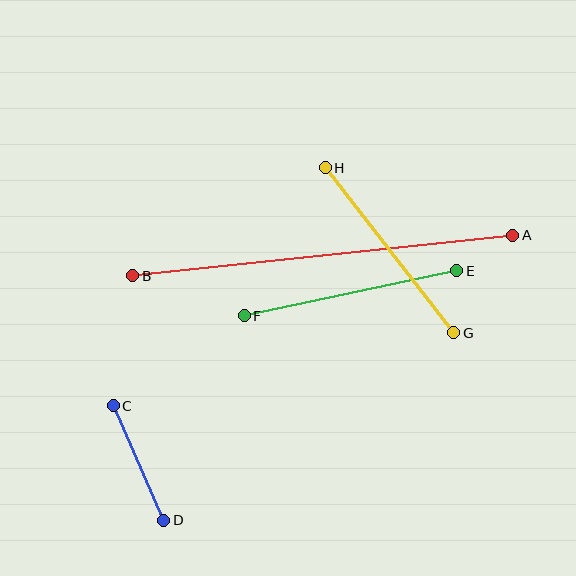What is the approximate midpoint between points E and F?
The midpoint is at approximately (351, 293) pixels.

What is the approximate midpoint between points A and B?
The midpoint is at approximately (323, 256) pixels.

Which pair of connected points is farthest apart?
Points A and B are farthest apart.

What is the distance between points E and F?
The distance is approximately 217 pixels.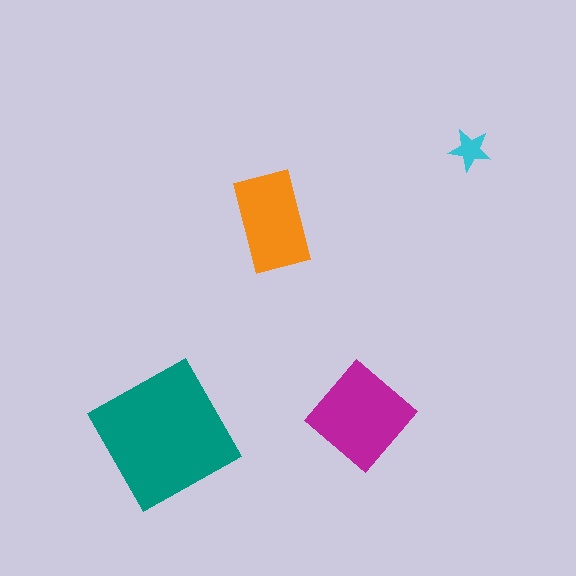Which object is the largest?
The teal square.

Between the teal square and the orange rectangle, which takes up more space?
The teal square.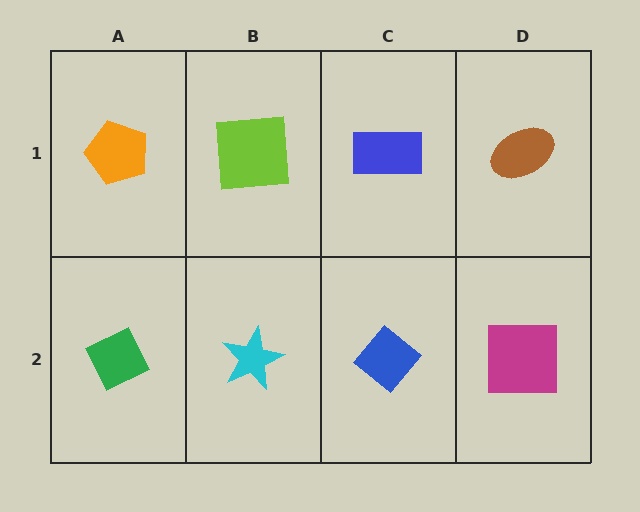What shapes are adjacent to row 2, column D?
A brown ellipse (row 1, column D), a blue diamond (row 2, column C).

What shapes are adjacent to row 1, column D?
A magenta square (row 2, column D), a blue rectangle (row 1, column C).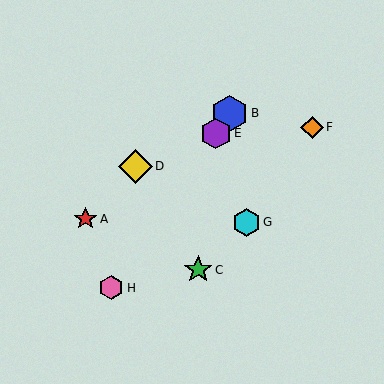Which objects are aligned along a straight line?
Objects B, E, H are aligned along a straight line.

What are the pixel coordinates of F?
Object F is at (312, 127).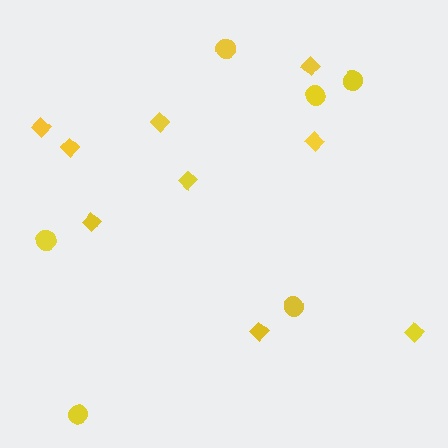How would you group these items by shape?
There are 2 groups: one group of circles (6) and one group of diamonds (9).